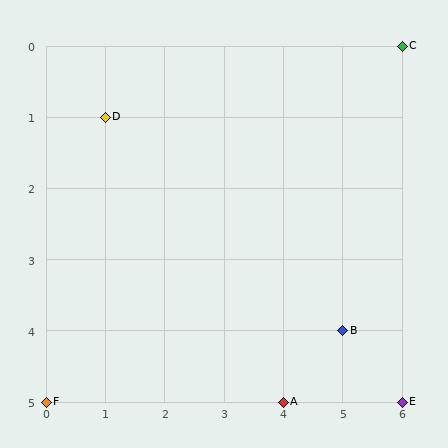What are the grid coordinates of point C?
Point C is at grid coordinates (6, 0).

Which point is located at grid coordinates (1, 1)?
Point D is at (1, 1).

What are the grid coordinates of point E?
Point E is at grid coordinates (6, 5).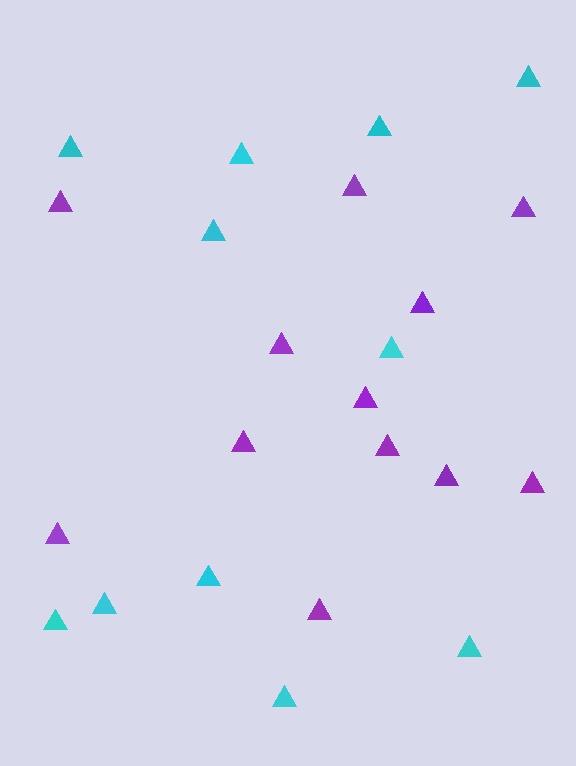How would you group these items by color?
There are 2 groups: one group of cyan triangles (11) and one group of purple triangles (12).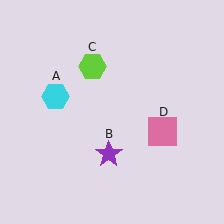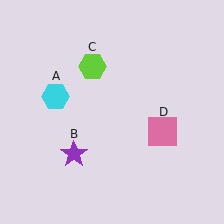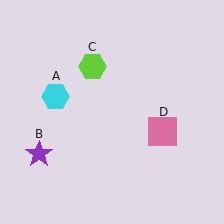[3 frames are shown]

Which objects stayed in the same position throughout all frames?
Cyan hexagon (object A) and lime hexagon (object C) and pink square (object D) remained stationary.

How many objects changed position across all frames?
1 object changed position: purple star (object B).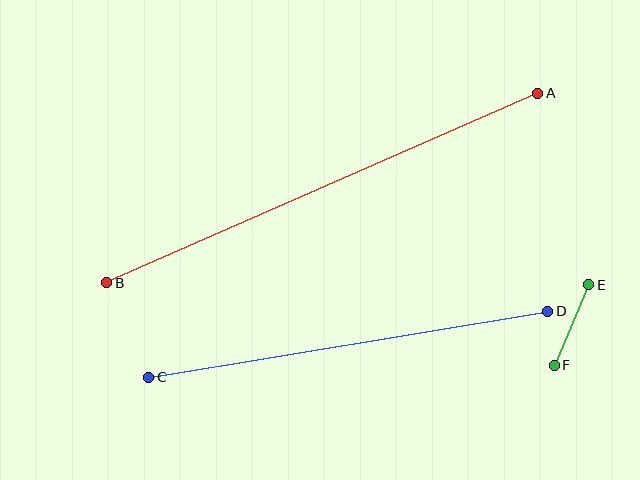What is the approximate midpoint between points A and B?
The midpoint is at approximately (322, 188) pixels.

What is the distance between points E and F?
The distance is approximately 88 pixels.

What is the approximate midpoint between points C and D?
The midpoint is at approximately (348, 344) pixels.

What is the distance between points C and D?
The distance is approximately 405 pixels.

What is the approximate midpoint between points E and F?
The midpoint is at approximately (572, 325) pixels.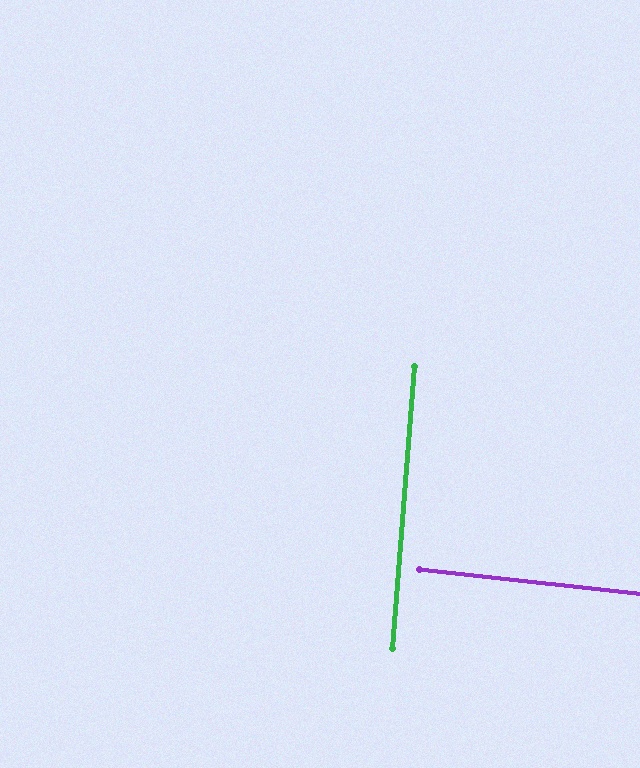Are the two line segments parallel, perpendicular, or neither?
Perpendicular — they meet at approximately 88°.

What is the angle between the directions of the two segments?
Approximately 88 degrees.